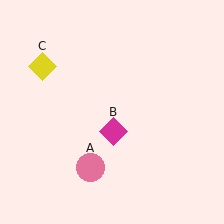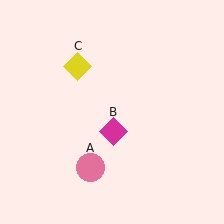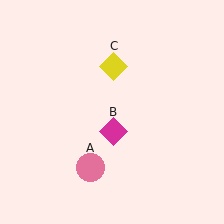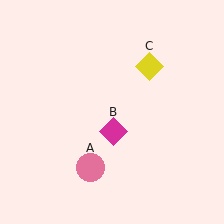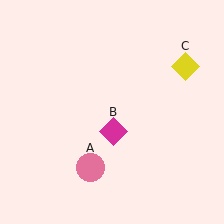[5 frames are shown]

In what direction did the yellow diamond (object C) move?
The yellow diamond (object C) moved right.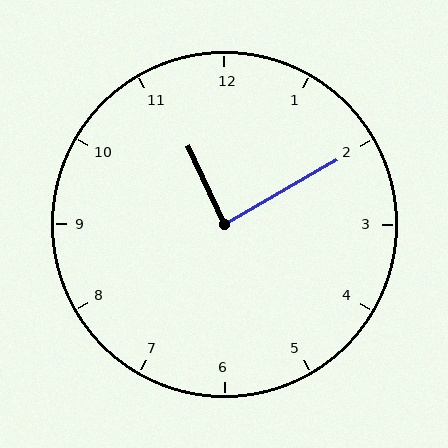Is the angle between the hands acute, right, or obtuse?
It is right.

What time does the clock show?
11:10.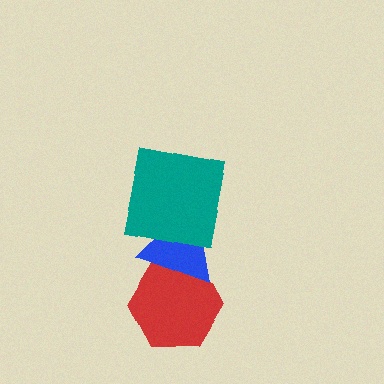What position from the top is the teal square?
The teal square is 1st from the top.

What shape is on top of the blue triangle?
The teal square is on top of the blue triangle.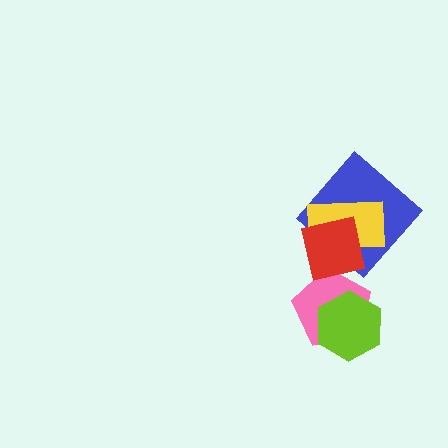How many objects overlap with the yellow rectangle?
2 objects overlap with the yellow rectangle.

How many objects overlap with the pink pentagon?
2 objects overlap with the pink pentagon.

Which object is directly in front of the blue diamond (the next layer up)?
The yellow rectangle is directly in front of the blue diamond.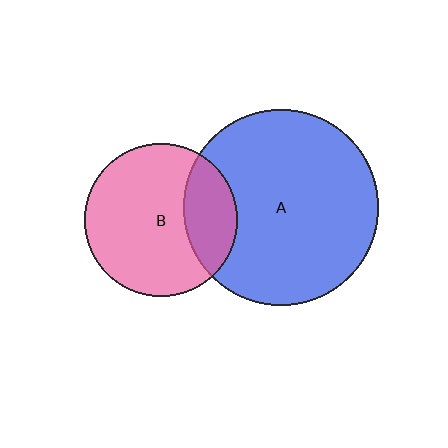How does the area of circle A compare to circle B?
Approximately 1.6 times.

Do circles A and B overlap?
Yes.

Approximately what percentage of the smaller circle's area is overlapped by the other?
Approximately 25%.